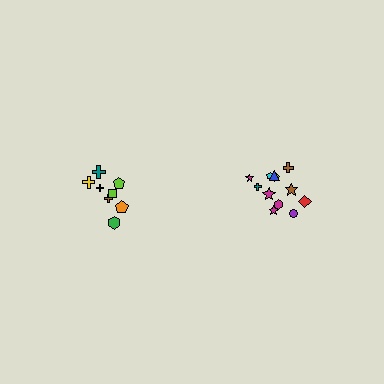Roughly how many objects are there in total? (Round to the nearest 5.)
Roughly 20 objects in total.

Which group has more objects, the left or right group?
The right group.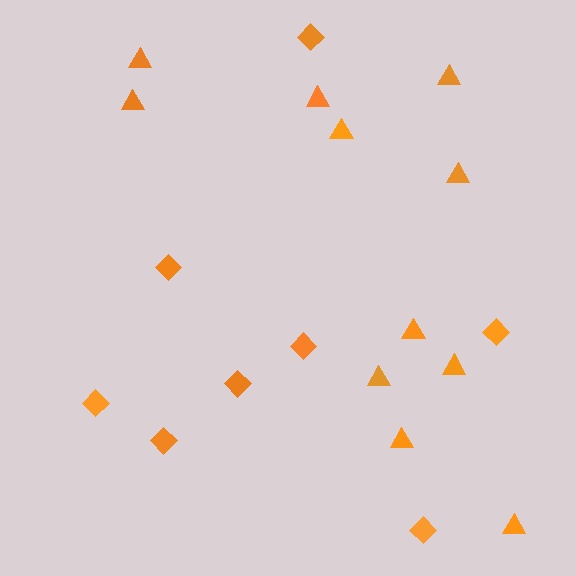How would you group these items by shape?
There are 2 groups: one group of triangles (11) and one group of diamonds (8).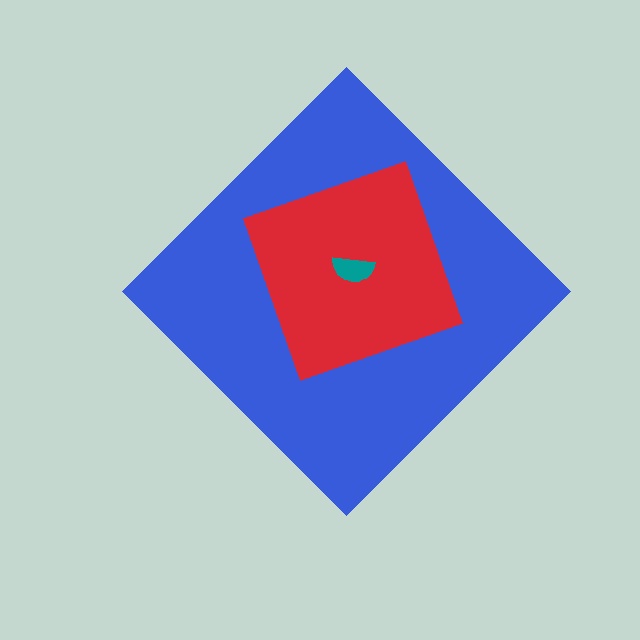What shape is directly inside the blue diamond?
The red square.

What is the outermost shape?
The blue diamond.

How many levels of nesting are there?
3.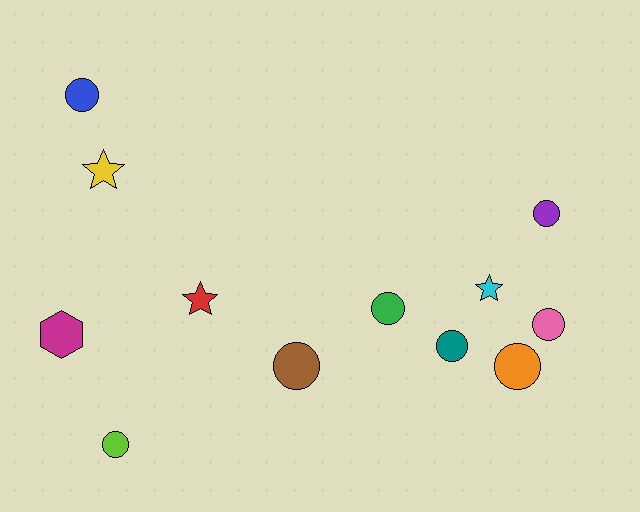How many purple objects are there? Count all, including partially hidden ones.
There is 1 purple object.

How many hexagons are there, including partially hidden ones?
There is 1 hexagon.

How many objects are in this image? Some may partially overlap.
There are 12 objects.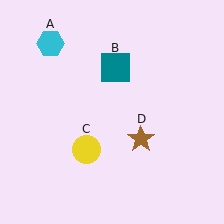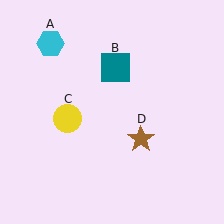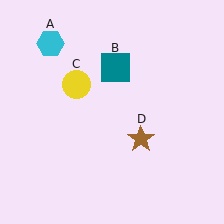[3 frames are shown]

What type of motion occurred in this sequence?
The yellow circle (object C) rotated clockwise around the center of the scene.